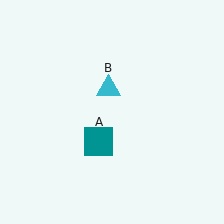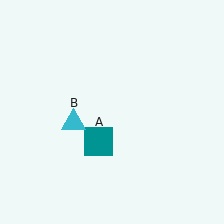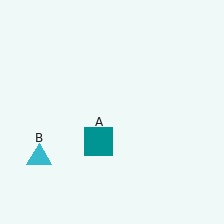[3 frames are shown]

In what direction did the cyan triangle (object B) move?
The cyan triangle (object B) moved down and to the left.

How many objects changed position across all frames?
1 object changed position: cyan triangle (object B).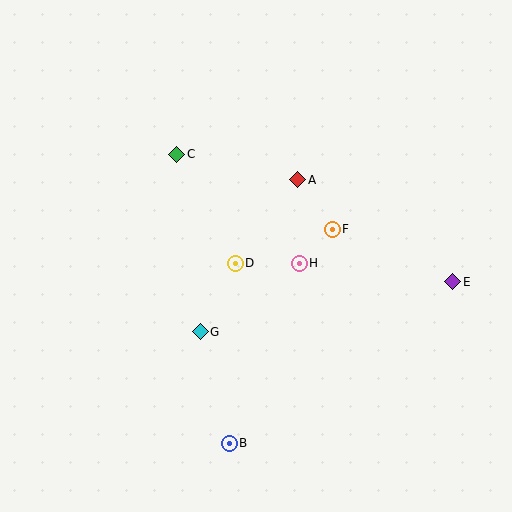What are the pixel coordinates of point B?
Point B is at (229, 443).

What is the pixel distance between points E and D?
The distance between E and D is 218 pixels.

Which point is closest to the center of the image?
Point D at (235, 263) is closest to the center.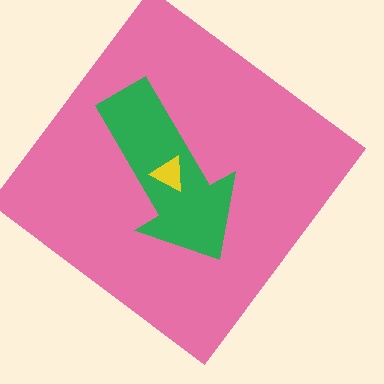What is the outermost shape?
The pink diamond.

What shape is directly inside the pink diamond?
The green arrow.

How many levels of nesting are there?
3.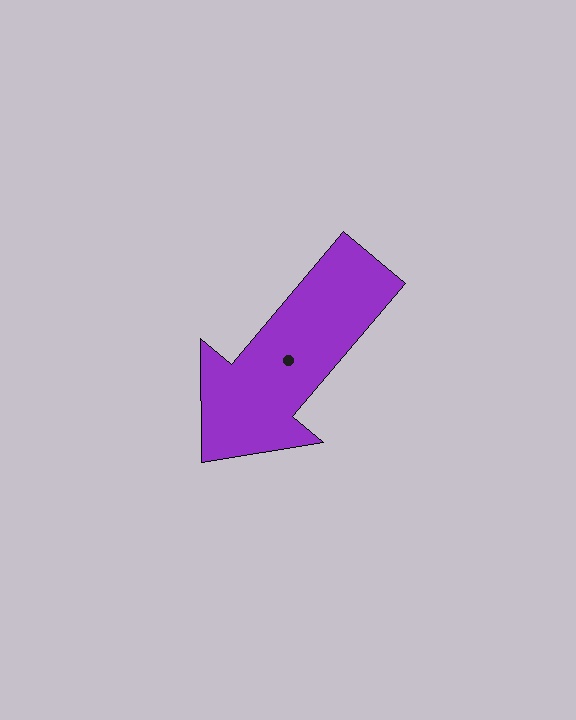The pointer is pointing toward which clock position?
Roughly 7 o'clock.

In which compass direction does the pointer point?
Southwest.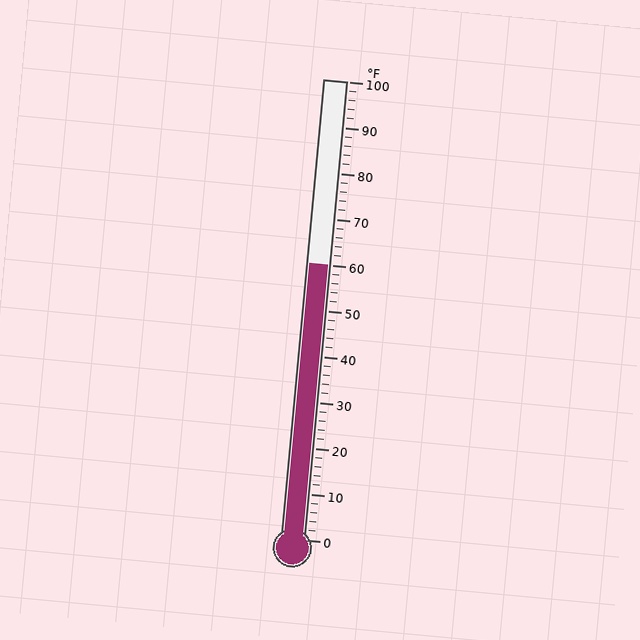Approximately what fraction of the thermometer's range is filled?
The thermometer is filled to approximately 60% of its range.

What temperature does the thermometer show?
The thermometer shows approximately 60°F.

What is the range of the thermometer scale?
The thermometer scale ranges from 0°F to 100°F.